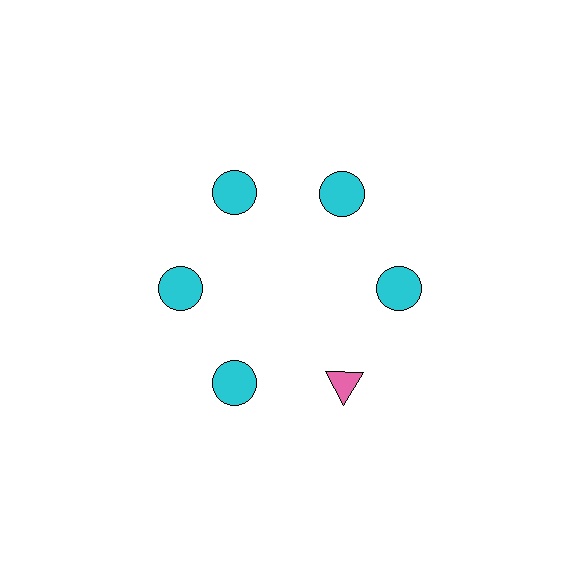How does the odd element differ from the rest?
It differs in both color (pink instead of cyan) and shape (triangle instead of circle).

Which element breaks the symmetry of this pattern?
The pink triangle at roughly the 5 o'clock position breaks the symmetry. All other shapes are cyan circles.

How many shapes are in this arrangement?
There are 6 shapes arranged in a ring pattern.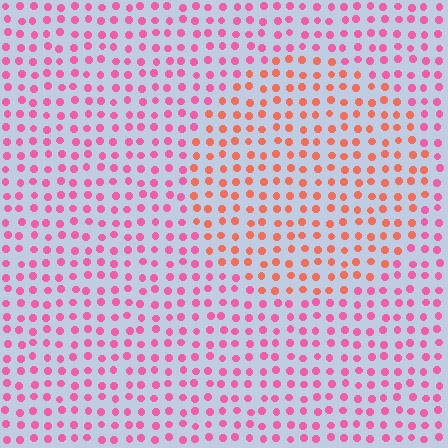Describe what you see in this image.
The image is filled with small pink elements in a uniform arrangement. A circle-shaped region is visible where the elements are tinted to a slightly different hue, forming a subtle color boundary.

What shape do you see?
I see a circle.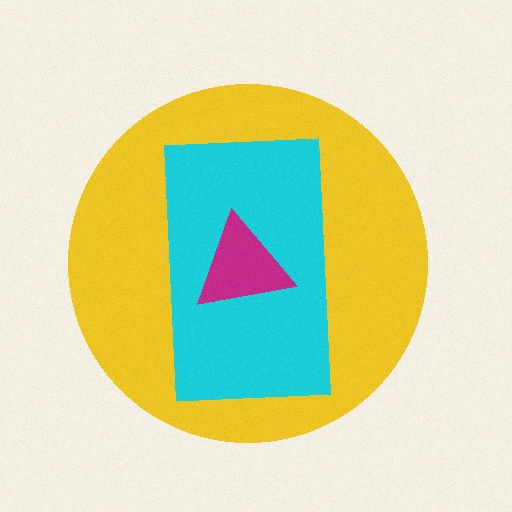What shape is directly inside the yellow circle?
The cyan rectangle.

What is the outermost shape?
The yellow circle.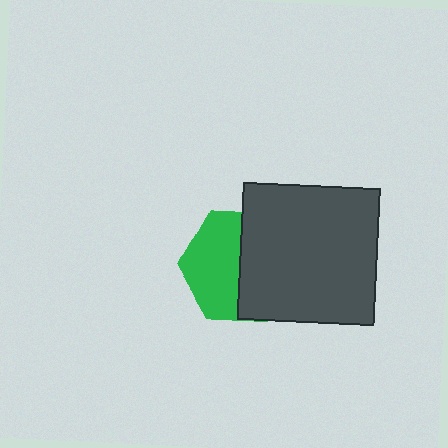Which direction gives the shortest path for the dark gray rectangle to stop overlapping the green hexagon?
Moving right gives the shortest separation.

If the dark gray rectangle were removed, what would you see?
You would see the complete green hexagon.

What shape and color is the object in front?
The object in front is a dark gray rectangle.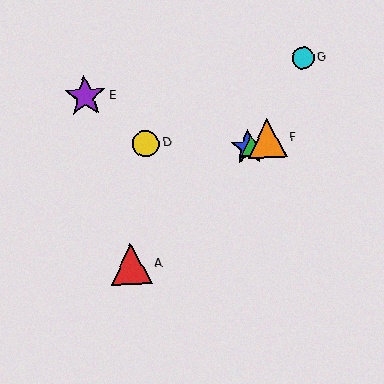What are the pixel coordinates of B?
Object B is at (248, 148).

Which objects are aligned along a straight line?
Objects B, C, F are aligned along a straight line.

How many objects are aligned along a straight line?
3 objects (B, C, F) are aligned along a straight line.